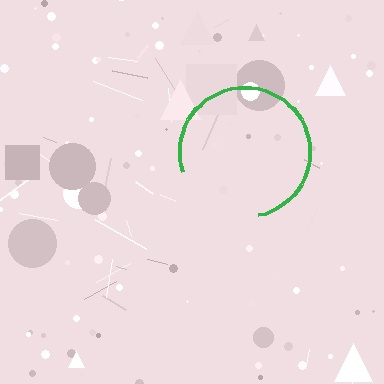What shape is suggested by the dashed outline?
The dashed outline suggests a circle.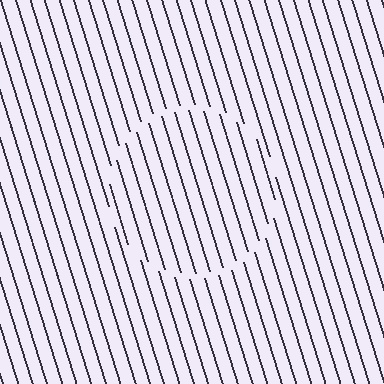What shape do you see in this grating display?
An illusory circle. The interior of the shape contains the same grating, shifted by half a period — the contour is defined by the phase discontinuity where line-ends from the inner and outer gratings abut.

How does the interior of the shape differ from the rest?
The interior of the shape contains the same grating, shifted by half a period — the contour is defined by the phase discontinuity where line-ends from the inner and outer gratings abut.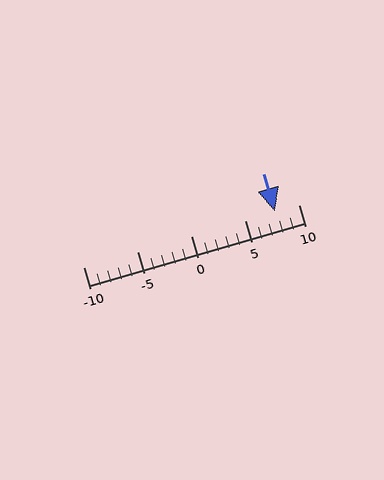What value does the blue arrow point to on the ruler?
The blue arrow points to approximately 8.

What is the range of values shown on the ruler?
The ruler shows values from -10 to 10.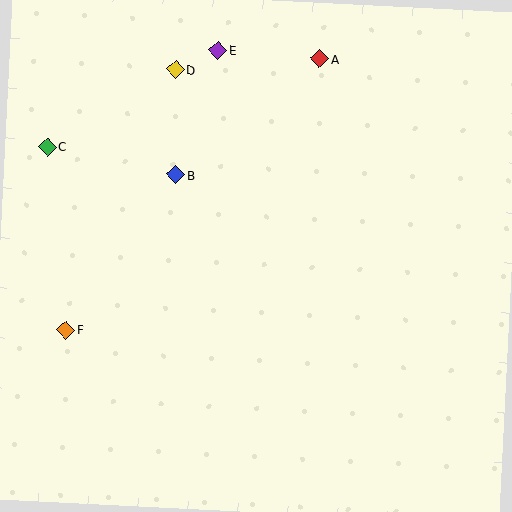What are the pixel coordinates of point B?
Point B is at (176, 175).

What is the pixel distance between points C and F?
The distance between C and F is 184 pixels.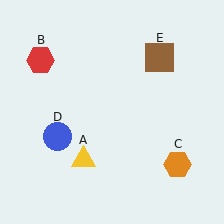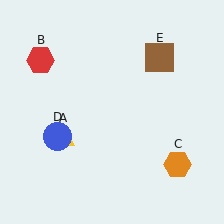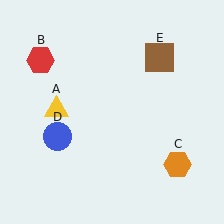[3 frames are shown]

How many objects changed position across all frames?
1 object changed position: yellow triangle (object A).